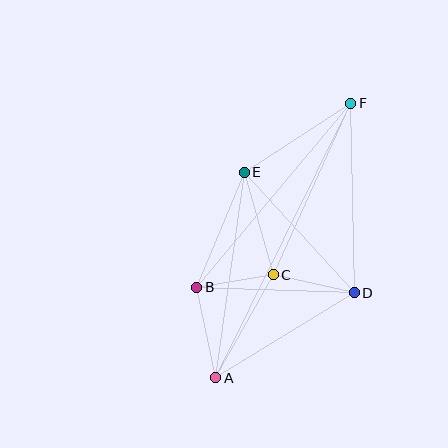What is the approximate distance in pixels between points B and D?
The distance between B and D is approximately 158 pixels.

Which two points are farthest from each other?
Points A and F are farthest from each other.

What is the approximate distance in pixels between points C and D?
The distance between C and D is approximately 83 pixels.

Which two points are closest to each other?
Points B and C are closest to each other.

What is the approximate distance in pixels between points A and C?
The distance between A and C is approximately 118 pixels.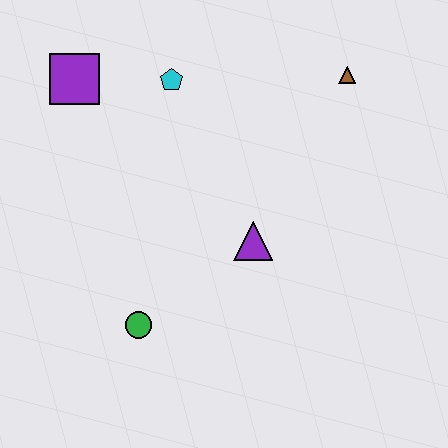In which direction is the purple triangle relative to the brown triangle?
The purple triangle is below the brown triangle.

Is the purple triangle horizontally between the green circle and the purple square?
No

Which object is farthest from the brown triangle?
The green circle is farthest from the brown triangle.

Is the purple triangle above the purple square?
No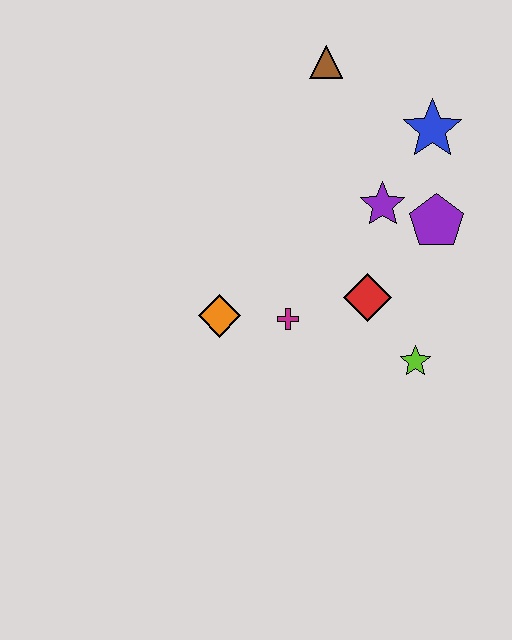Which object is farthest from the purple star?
The orange diamond is farthest from the purple star.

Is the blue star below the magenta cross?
No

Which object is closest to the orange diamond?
The magenta cross is closest to the orange diamond.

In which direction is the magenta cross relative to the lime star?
The magenta cross is to the left of the lime star.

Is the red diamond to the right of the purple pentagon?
No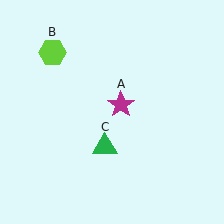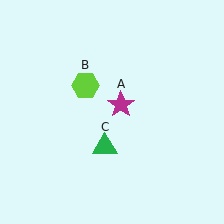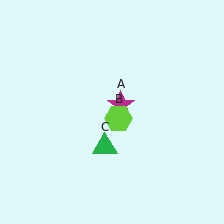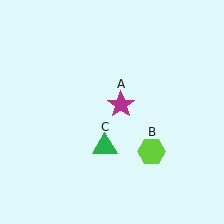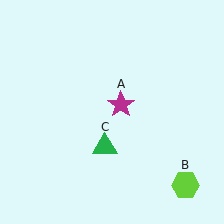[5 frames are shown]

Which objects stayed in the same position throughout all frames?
Magenta star (object A) and green triangle (object C) remained stationary.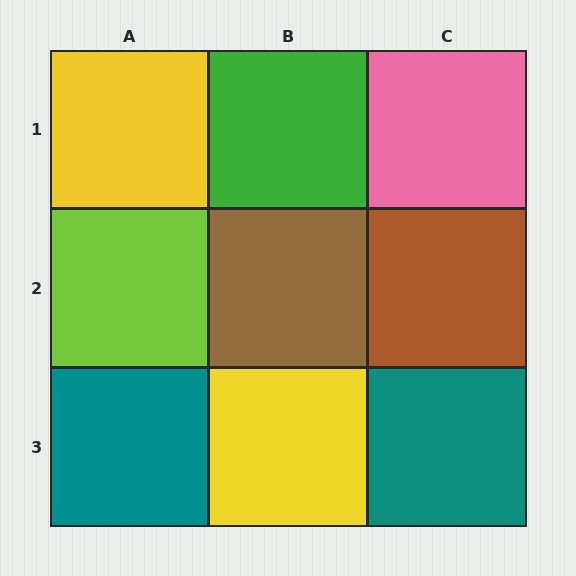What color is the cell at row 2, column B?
Brown.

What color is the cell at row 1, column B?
Green.